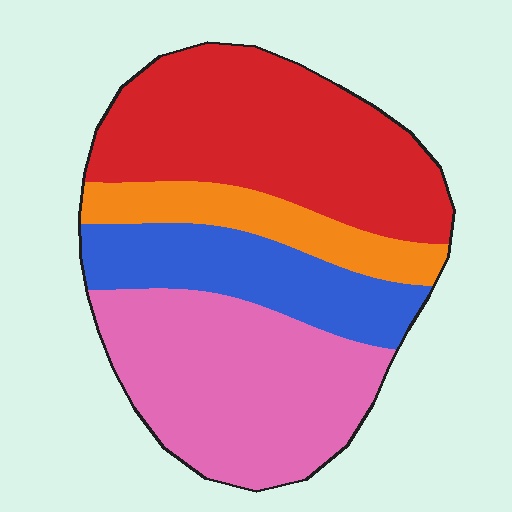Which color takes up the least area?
Orange, at roughly 15%.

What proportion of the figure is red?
Red takes up about three eighths (3/8) of the figure.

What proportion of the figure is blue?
Blue covers about 20% of the figure.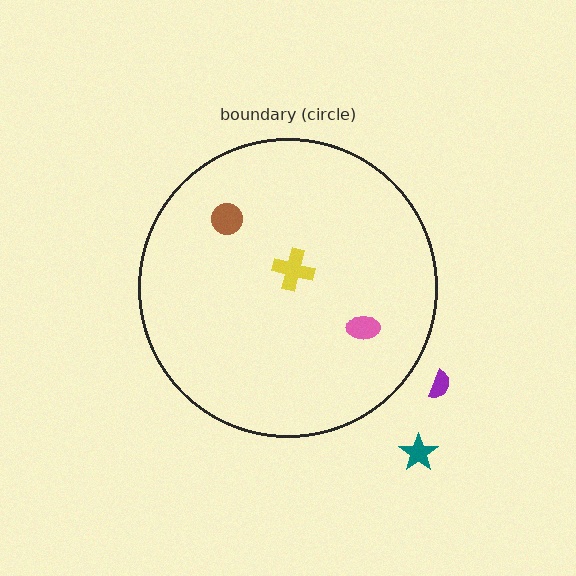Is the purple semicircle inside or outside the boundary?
Outside.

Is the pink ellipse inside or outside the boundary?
Inside.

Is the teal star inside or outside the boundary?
Outside.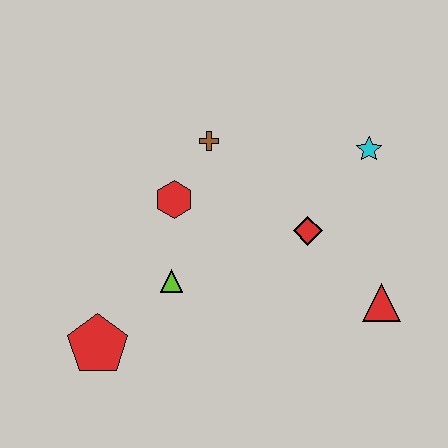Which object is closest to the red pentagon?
The lime triangle is closest to the red pentagon.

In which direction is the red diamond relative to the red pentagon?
The red diamond is to the right of the red pentagon.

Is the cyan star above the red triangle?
Yes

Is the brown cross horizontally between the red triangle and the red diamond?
No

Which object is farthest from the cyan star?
The red pentagon is farthest from the cyan star.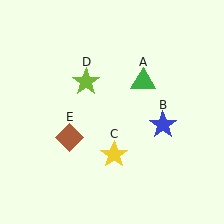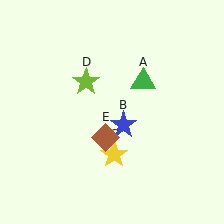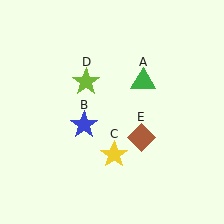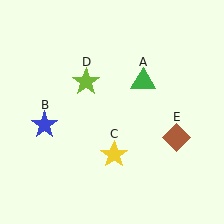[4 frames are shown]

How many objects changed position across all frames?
2 objects changed position: blue star (object B), brown diamond (object E).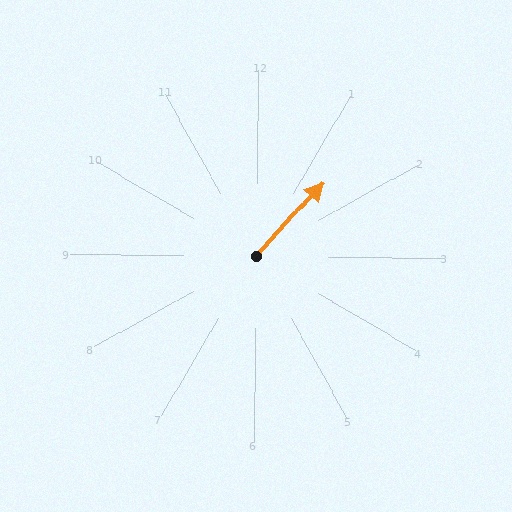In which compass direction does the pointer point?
Northeast.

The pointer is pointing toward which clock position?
Roughly 1 o'clock.